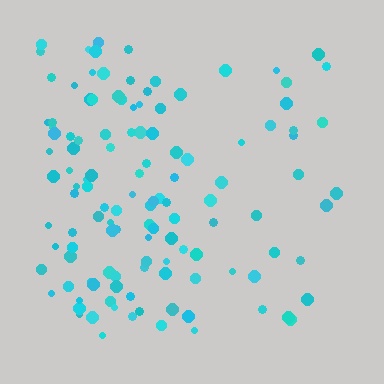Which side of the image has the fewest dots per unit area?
The right.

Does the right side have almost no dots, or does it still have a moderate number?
Still a moderate number, just noticeably fewer than the left.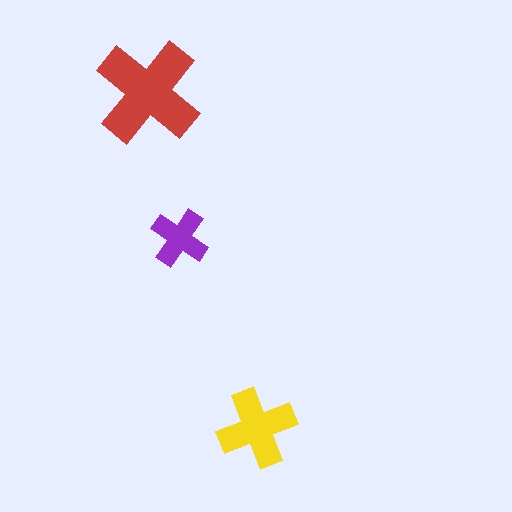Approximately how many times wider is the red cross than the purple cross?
About 2 times wider.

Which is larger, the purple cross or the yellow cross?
The yellow one.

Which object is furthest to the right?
The yellow cross is rightmost.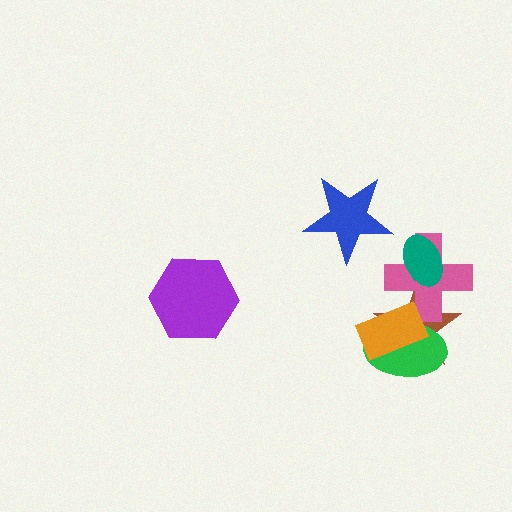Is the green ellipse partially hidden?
Yes, it is partially covered by another shape.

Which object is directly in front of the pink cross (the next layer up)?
The teal ellipse is directly in front of the pink cross.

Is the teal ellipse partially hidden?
No, no other shape covers it.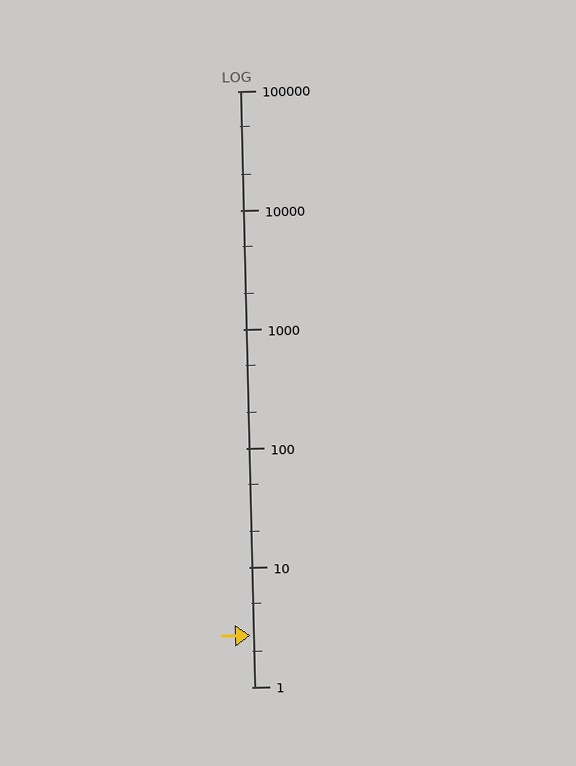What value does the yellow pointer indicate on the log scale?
The pointer indicates approximately 2.7.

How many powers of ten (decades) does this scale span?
The scale spans 5 decades, from 1 to 100000.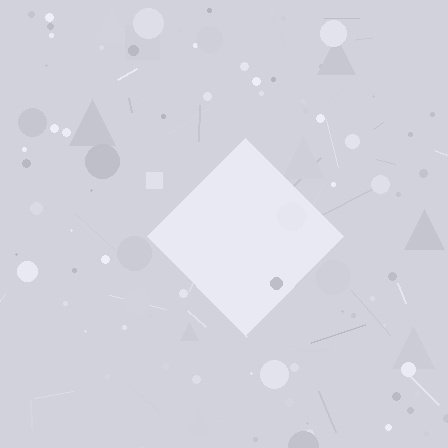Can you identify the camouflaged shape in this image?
The camouflaged shape is a diamond.